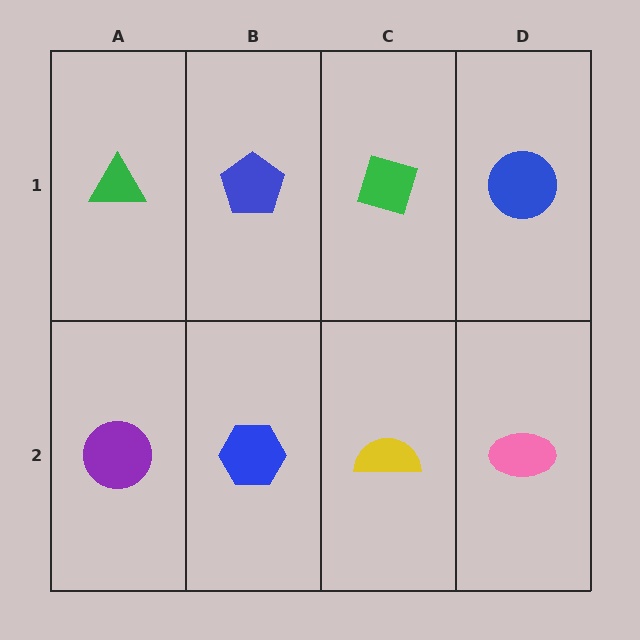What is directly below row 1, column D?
A pink ellipse.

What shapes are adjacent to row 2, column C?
A green diamond (row 1, column C), a blue hexagon (row 2, column B), a pink ellipse (row 2, column D).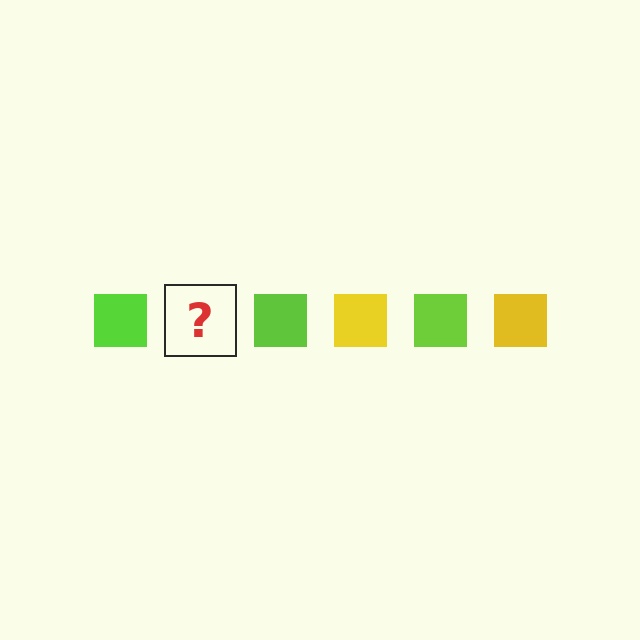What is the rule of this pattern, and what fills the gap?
The rule is that the pattern cycles through lime, yellow squares. The gap should be filled with a yellow square.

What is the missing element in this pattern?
The missing element is a yellow square.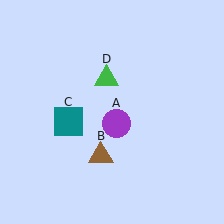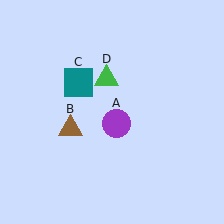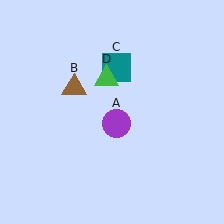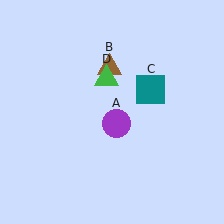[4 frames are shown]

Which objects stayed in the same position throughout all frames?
Purple circle (object A) and green triangle (object D) remained stationary.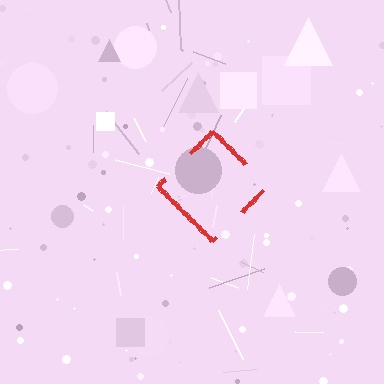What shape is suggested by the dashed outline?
The dashed outline suggests a diamond.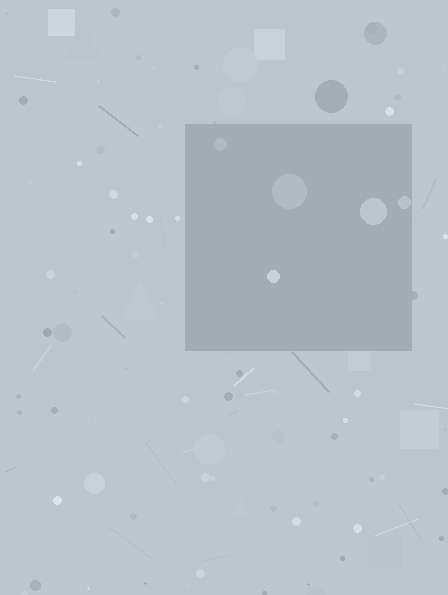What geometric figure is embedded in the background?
A square is embedded in the background.